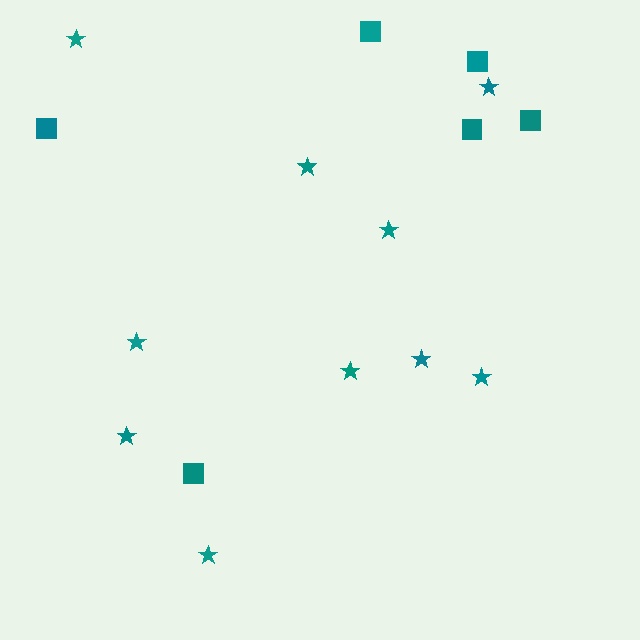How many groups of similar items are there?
There are 2 groups: one group of stars (10) and one group of squares (6).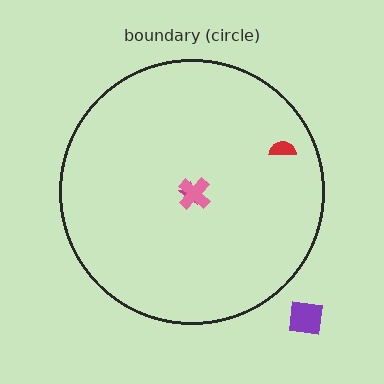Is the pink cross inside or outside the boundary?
Inside.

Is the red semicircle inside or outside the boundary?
Inside.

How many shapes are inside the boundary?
3 inside, 1 outside.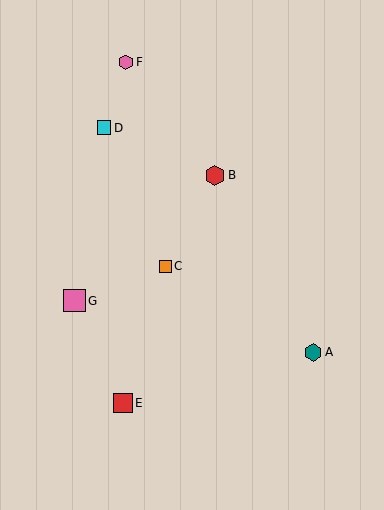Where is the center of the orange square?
The center of the orange square is at (165, 266).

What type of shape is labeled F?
Shape F is a pink hexagon.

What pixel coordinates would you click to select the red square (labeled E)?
Click at (123, 403) to select the red square E.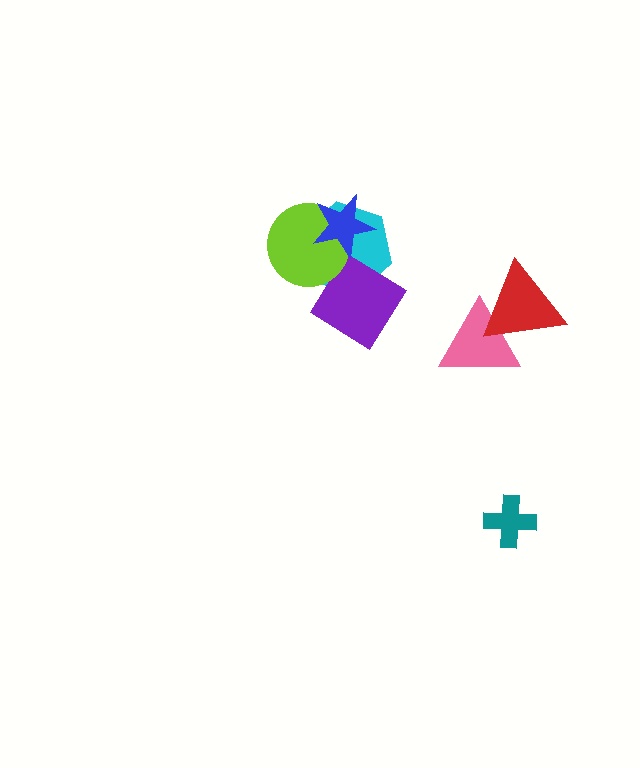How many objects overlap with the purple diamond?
2 objects overlap with the purple diamond.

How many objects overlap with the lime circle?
3 objects overlap with the lime circle.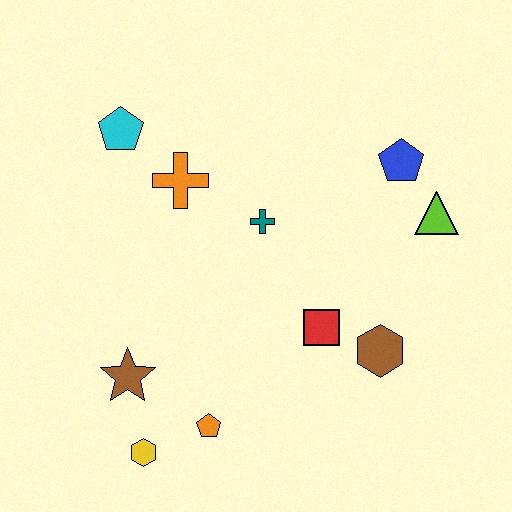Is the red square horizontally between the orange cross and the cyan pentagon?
No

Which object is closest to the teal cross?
The orange cross is closest to the teal cross.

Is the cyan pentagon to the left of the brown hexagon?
Yes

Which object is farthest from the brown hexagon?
The cyan pentagon is farthest from the brown hexagon.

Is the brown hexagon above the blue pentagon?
No